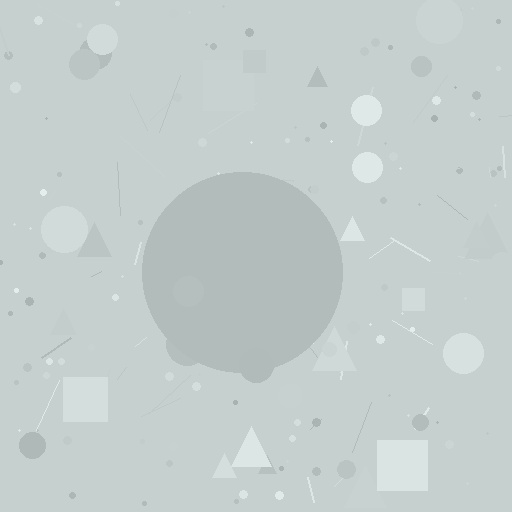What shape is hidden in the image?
A circle is hidden in the image.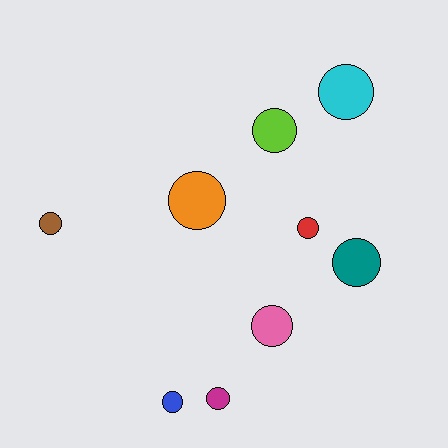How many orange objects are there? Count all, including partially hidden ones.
There is 1 orange object.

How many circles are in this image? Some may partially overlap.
There are 9 circles.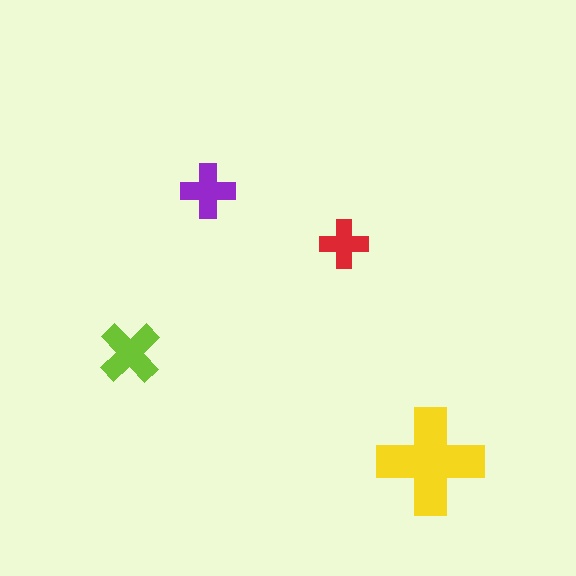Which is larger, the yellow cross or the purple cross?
The yellow one.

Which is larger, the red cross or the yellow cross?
The yellow one.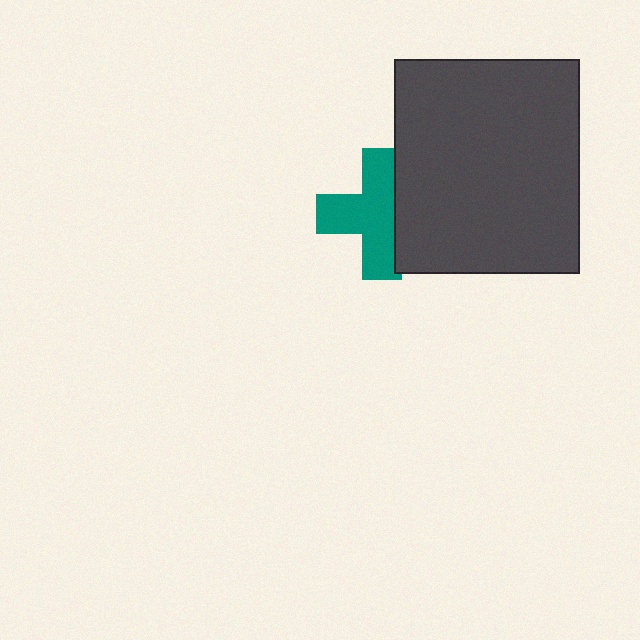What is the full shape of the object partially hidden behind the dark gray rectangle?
The partially hidden object is a teal cross.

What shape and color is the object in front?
The object in front is a dark gray rectangle.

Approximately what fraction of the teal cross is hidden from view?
Roughly 32% of the teal cross is hidden behind the dark gray rectangle.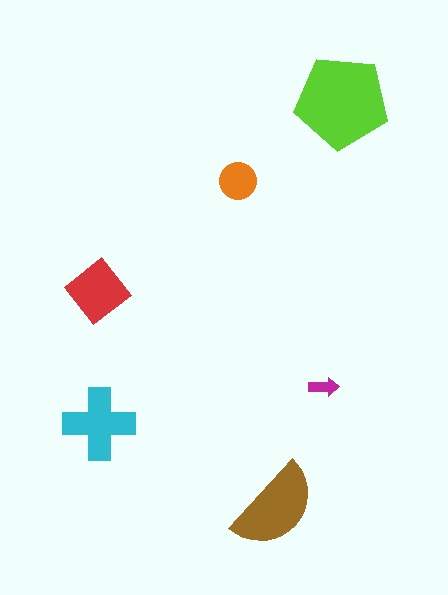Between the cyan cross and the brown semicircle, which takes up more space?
The brown semicircle.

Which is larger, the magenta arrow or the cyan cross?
The cyan cross.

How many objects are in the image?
There are 6 objects in the image.